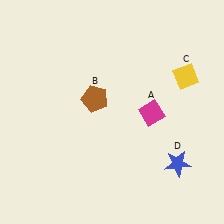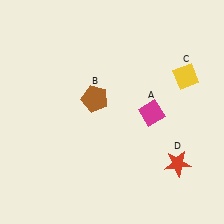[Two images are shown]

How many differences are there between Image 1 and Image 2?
There is 1 difference between the two images.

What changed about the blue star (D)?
In Image 1, D is blue. In Image 2, it changed to red.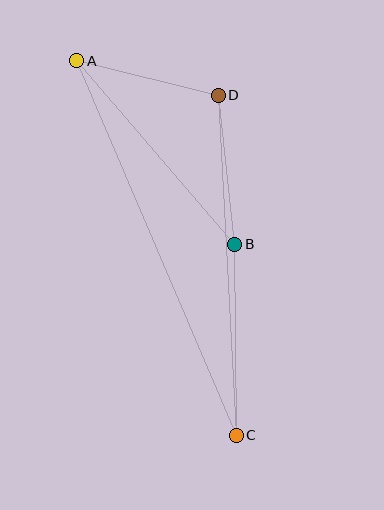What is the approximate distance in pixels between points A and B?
The distance between A and B is approximately 242 pixels.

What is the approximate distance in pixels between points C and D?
The distance between C and D is approximately 340 pixels.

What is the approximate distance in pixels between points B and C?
The distance between B and C is approximately 191 pixels.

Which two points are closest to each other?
Points A and D are closest to each other.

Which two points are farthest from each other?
Points A and C are farthest from each other.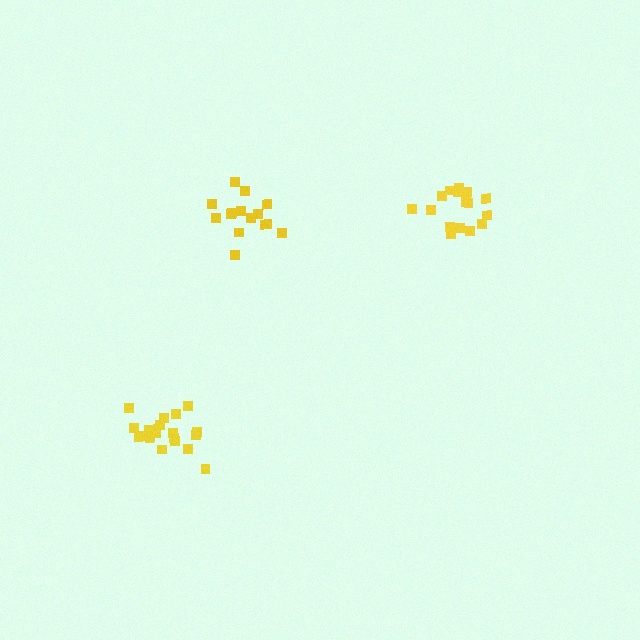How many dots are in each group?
Group 1: 16 dots, Group 2: 20 dots, Group 3: 15 dots (51 total).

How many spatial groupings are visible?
There are 3 spatial groupings.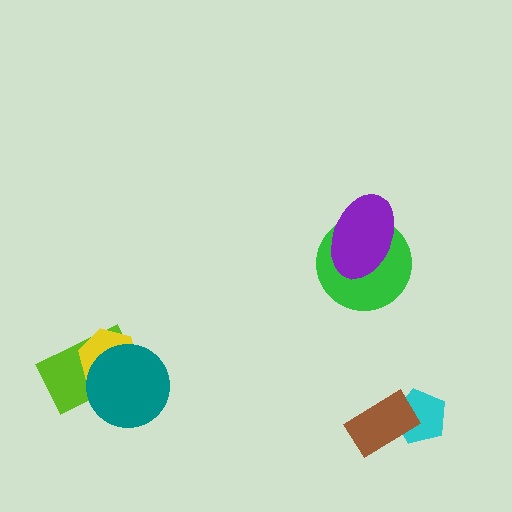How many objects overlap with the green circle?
1 object overlaps with the green circle.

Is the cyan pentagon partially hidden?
Yes, it is partially covered by another shape.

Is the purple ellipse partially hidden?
No, no other shape covers it.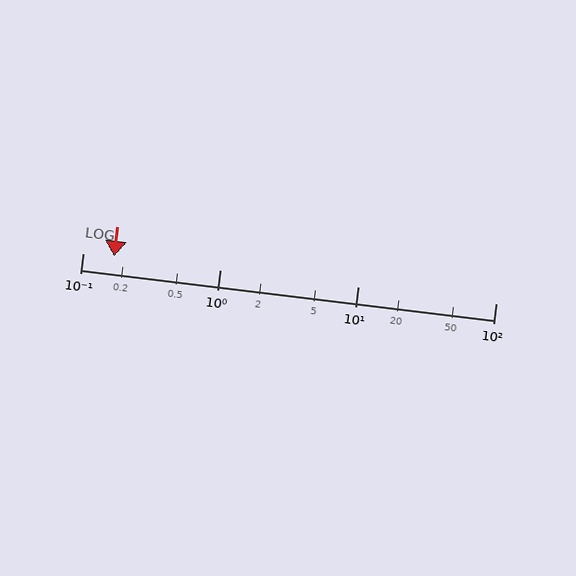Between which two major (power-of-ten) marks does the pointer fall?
The pointer is between 0.1 and 1.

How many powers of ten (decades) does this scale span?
The scale spans 3 decades, from 0.1 to 100.